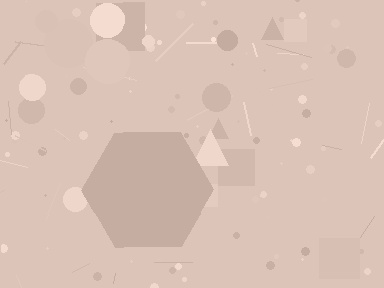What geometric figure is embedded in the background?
A hexagon is embedded in the background.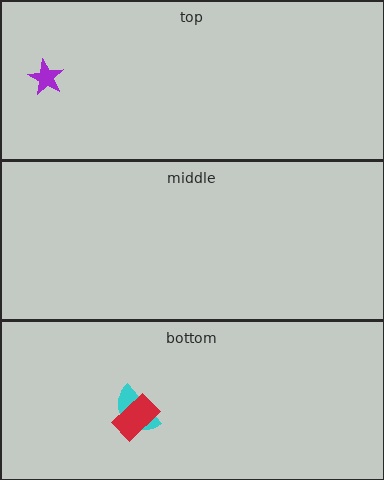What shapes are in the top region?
The purple star.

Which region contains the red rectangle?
The bottom region.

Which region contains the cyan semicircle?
The bottom region.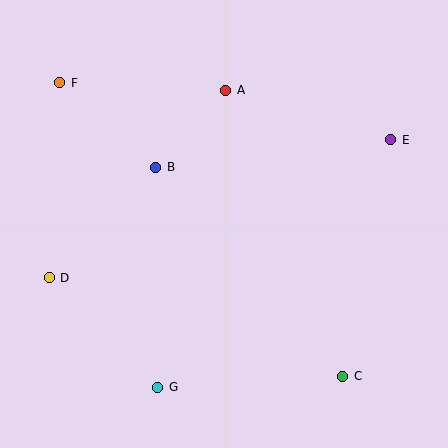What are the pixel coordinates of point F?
Point F is at (60, 83).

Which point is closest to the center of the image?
Point B at (156, 167) is closest to the center.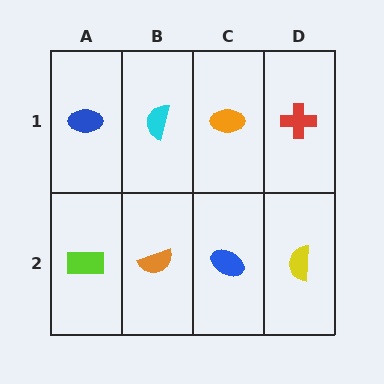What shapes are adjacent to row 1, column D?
A yellow semicircle (row 2, column D), an orange ellipse (row 1, column C).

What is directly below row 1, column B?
An orange semicircle.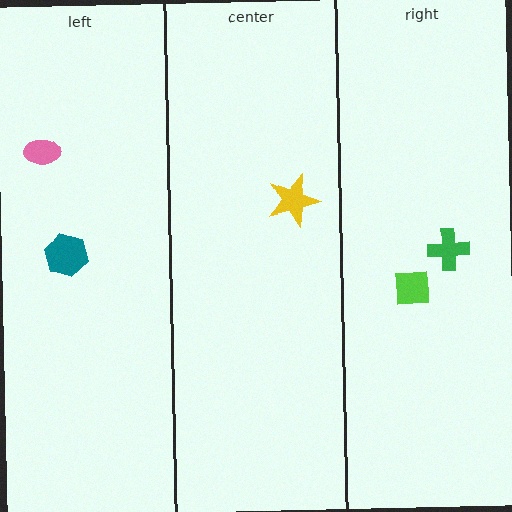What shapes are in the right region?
The lime square, the green cross.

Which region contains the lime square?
The right region.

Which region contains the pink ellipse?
The left region.